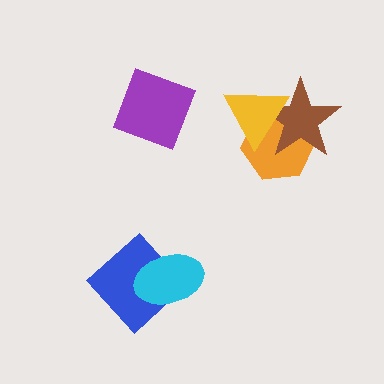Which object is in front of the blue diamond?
The cyan ellipse is in front of the blue diamond.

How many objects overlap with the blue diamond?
1 object overlaps with the blue diamond.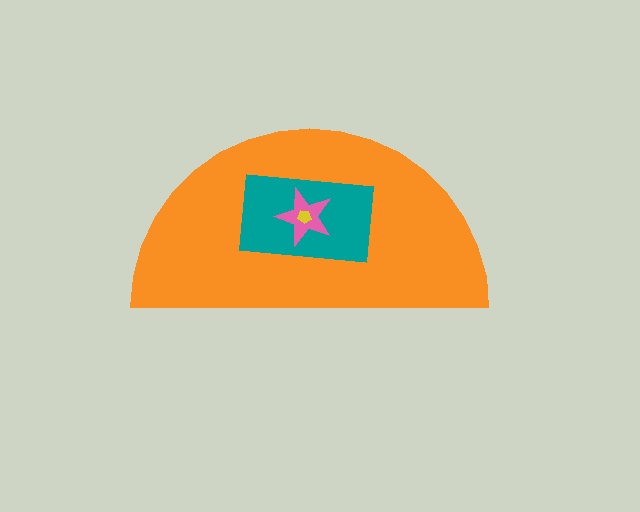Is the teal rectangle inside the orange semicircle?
Yes.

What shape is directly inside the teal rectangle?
The pink star.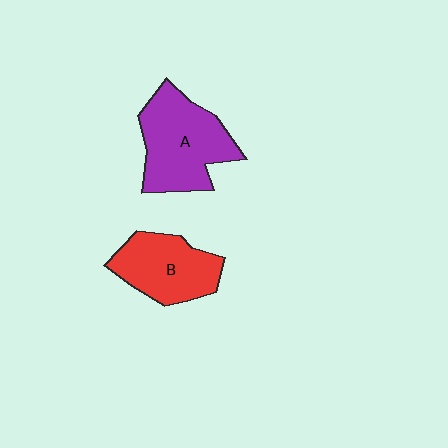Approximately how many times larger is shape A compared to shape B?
Approximately 1.3 times.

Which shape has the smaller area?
Shape B (red).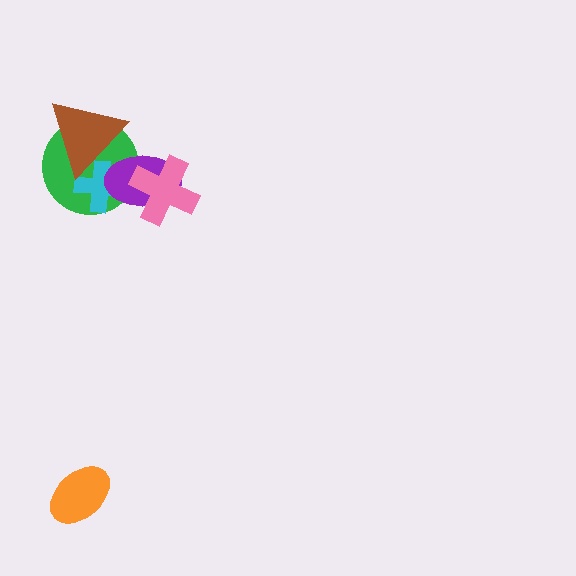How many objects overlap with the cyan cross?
3 objects overlap with the cyan cross.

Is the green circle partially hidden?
Yes, it is partially covered by another shape.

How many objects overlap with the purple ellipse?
4 objects overlap with the purple ellipse.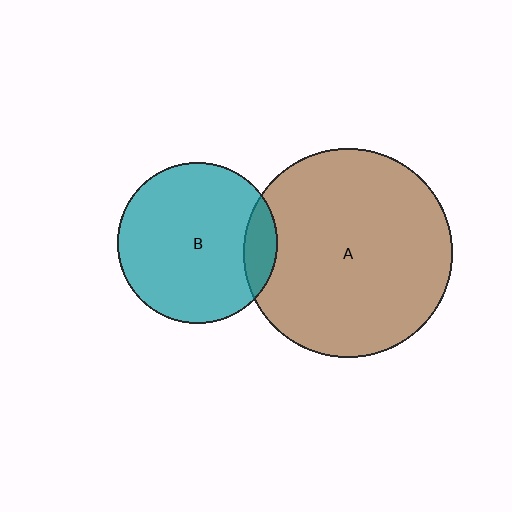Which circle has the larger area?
Circle A (brown).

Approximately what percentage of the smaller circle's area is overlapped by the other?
Approximately 10%.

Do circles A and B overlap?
Yes.